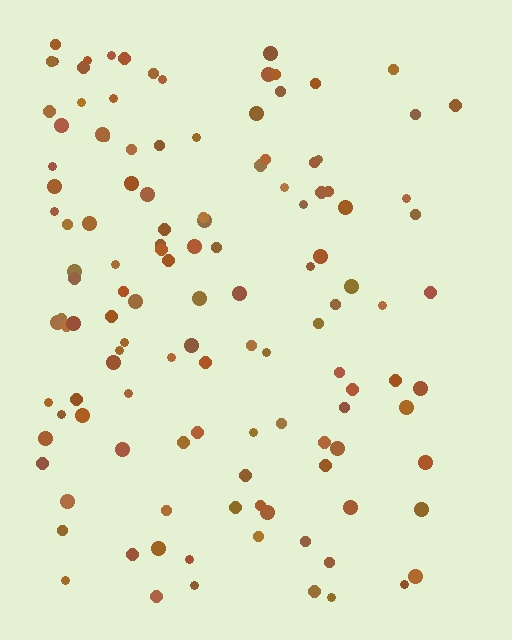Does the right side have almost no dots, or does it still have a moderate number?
Still a moderate number, just noticeably fewer than the left.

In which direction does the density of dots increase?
From right to left, with the left side densest.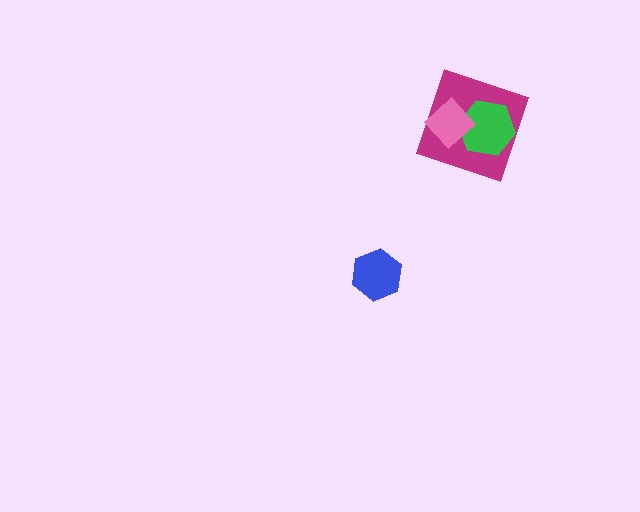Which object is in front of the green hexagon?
The pink diamond is in front of the green hexagon.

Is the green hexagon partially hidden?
Yes, it is partially covered by another shape.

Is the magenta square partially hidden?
Yes, it is partially covered by another shape.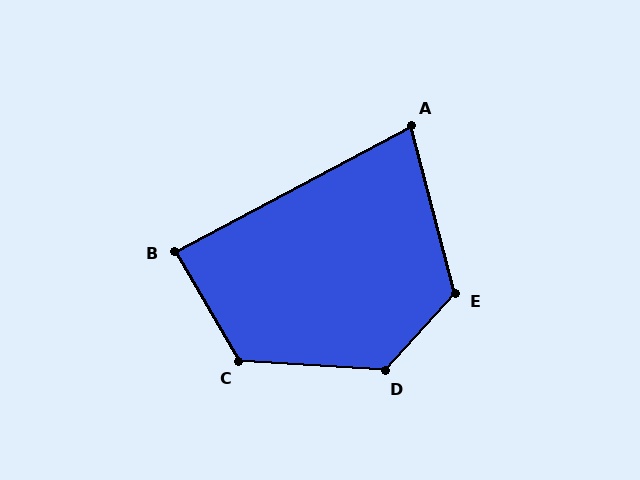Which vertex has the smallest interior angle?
A, at approximately 77 degrees.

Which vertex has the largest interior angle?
D, at approximately 129 degrees.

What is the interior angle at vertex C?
Approximately 124 degrees (obtuse).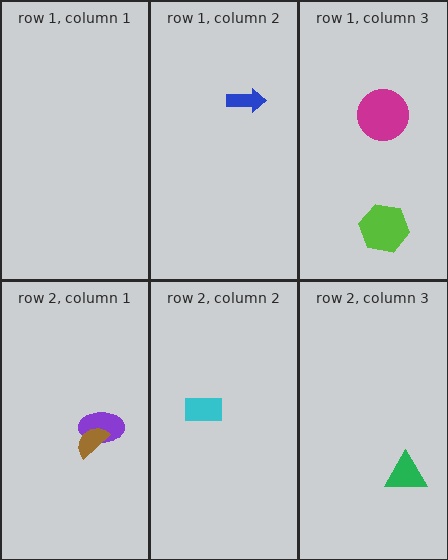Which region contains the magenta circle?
The row 1, column 3 region.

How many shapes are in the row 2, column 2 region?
1.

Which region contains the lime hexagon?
The row 1, column 3 region.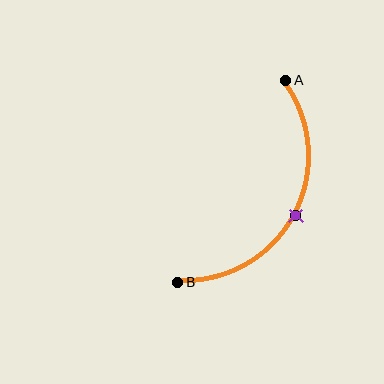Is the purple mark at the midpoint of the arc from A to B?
Yes. The purple mark lies on the arc at equal arc-length from both A and B — it is the arc midpoint.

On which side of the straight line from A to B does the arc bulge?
The arc bulges to the right of the straight line connecting A and B.